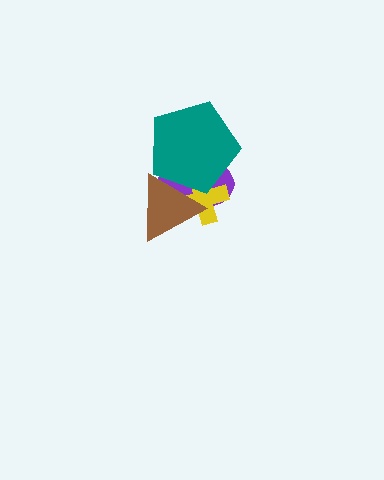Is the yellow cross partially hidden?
Yes, it is partially covered by another shape.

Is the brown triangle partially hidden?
No, no other shape covers it.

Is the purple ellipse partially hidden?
Yes, it is partially covered by another shape.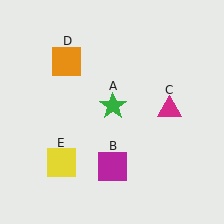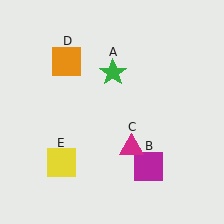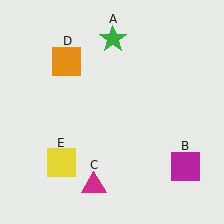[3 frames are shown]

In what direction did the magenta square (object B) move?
The magenta square (object B) moved right.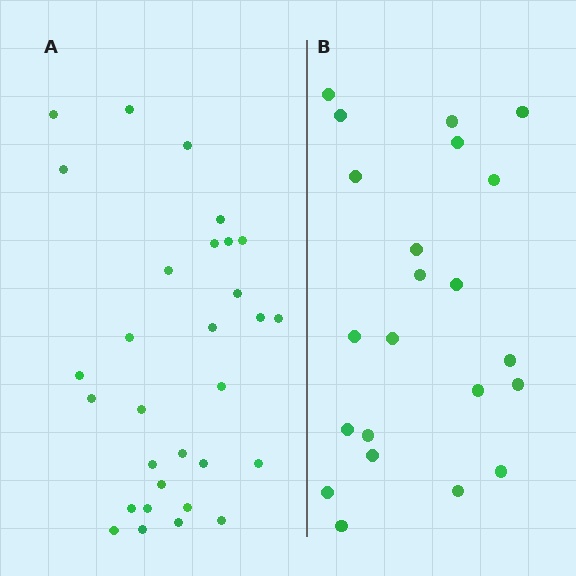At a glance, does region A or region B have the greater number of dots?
Region A (the left region) has more dots.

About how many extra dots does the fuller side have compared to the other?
Region A has roughly 8 or so more dots than region B.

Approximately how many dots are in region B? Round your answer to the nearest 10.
About 20 dots. (The exact count is 22, which rounds to 20.)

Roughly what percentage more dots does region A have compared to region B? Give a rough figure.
About 35% more.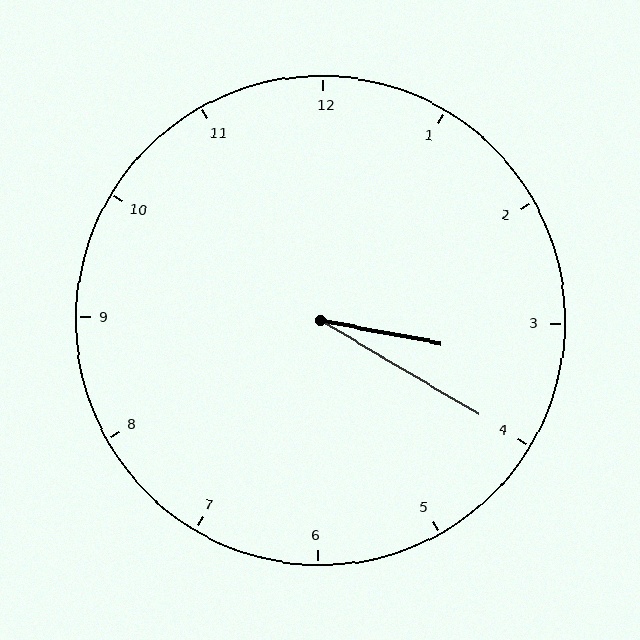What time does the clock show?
3:20.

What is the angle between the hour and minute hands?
Approximately 20 degrees.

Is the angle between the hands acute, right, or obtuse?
It is acute.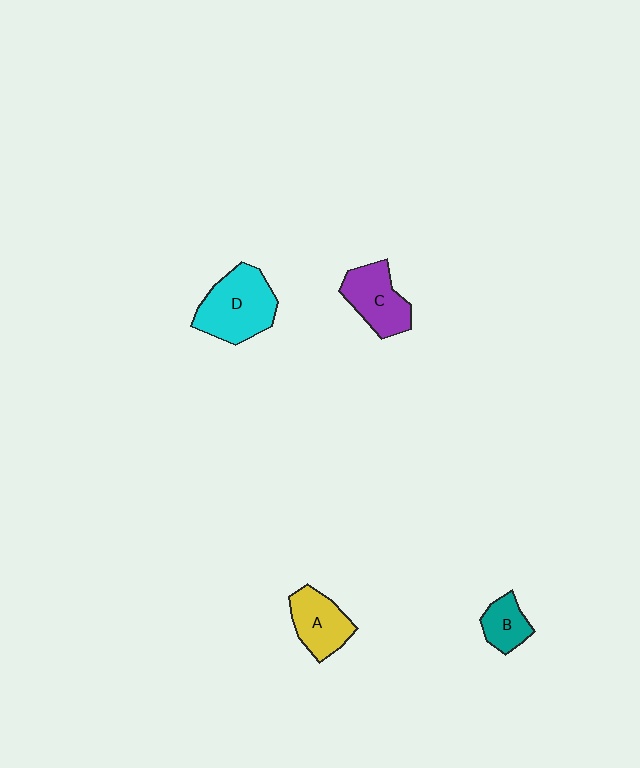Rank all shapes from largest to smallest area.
From largest to smallest: D (cyan), C (purple), A (yellow), B (teal).